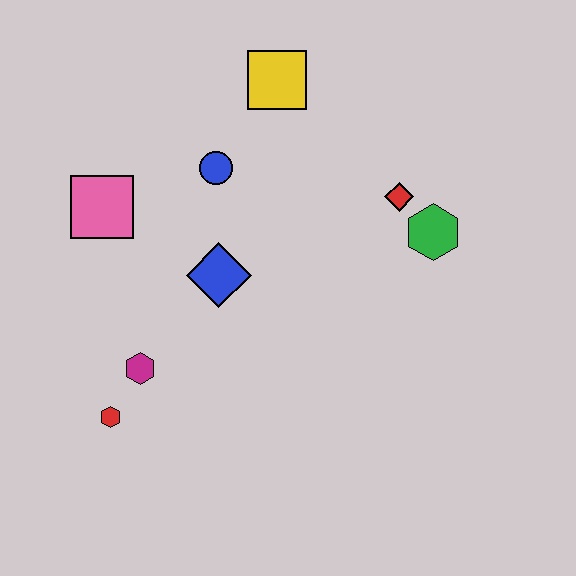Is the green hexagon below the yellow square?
Yes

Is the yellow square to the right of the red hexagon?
Yes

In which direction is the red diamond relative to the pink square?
The red diamond is to the right of the pink square.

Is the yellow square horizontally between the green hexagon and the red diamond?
No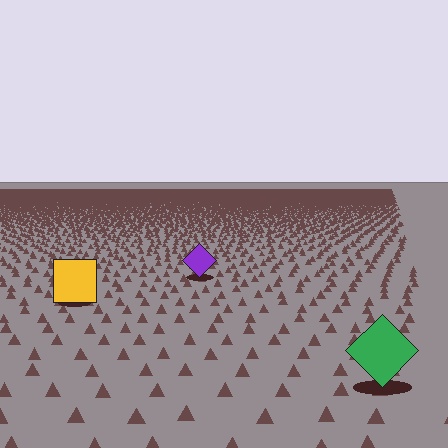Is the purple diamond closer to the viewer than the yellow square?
No. The yellow square is closer — you can tell from the texture gradient: the ground texture is coarser near it.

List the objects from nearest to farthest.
From nearest to farthest: the green diamond, the yellow square, the purple diamond.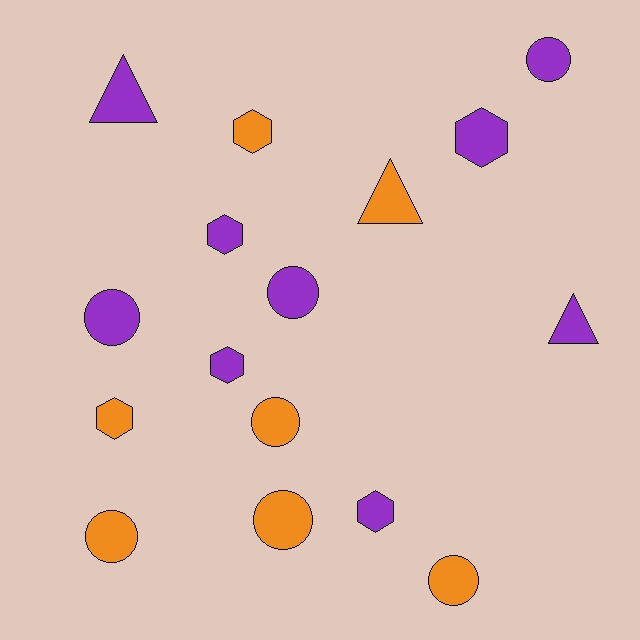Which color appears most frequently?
Purple, with 9 objects.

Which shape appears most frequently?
Circle, with 7 objects.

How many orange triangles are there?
There is 1 orange triangle.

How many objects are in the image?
There are 16 objects.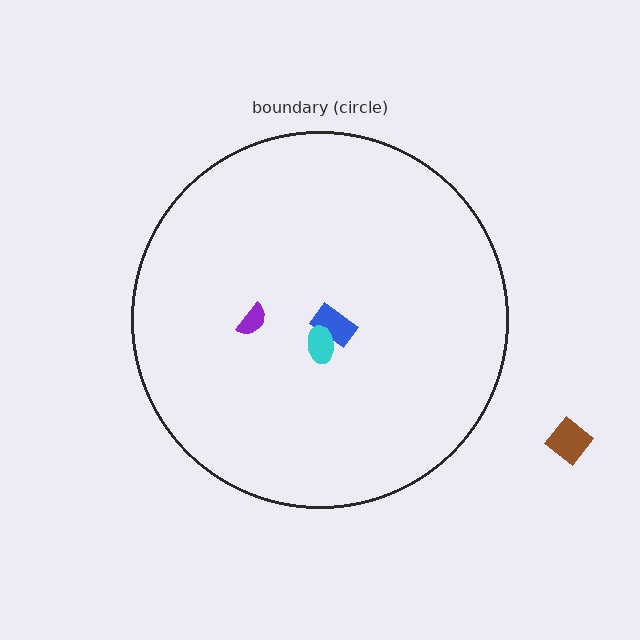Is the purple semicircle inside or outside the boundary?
Inside.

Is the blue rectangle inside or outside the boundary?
Inside.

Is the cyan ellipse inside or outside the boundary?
Inside.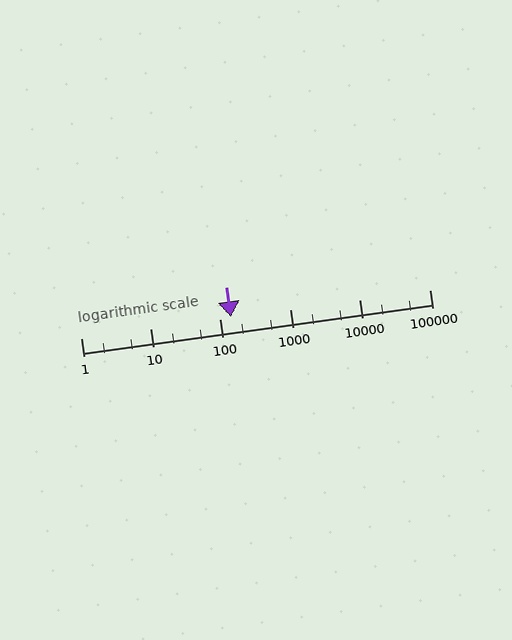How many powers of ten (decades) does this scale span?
The scale spans 5 decades, from 1 to 100000.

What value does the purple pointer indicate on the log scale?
The pointer indicates approximately 140.